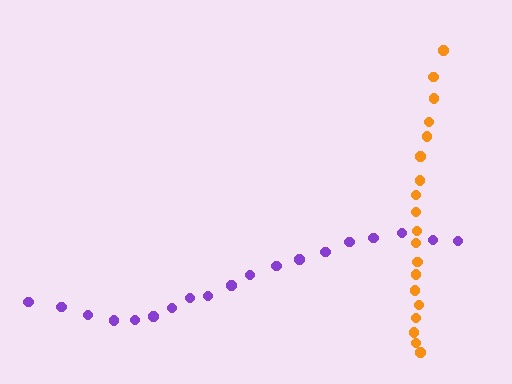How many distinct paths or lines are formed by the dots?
There are 2 distinct paths.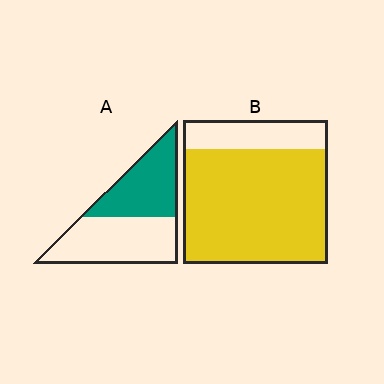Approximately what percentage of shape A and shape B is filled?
A is approximately 45% and B is approximately 80%.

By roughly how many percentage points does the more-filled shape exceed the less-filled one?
By roughly 35 percentage points (B over A).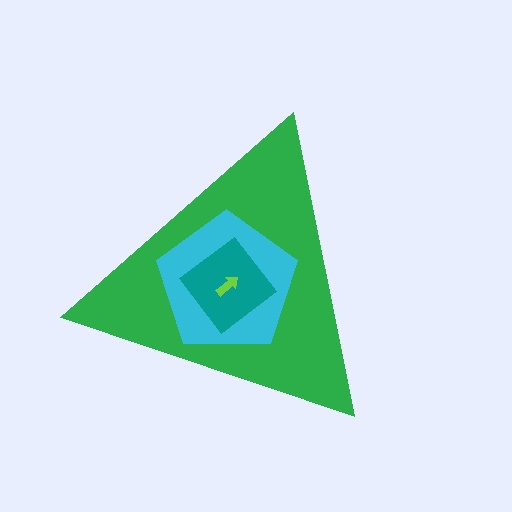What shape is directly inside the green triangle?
The cyan pentagon.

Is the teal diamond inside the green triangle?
Yes.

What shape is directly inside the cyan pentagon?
The teal diamond.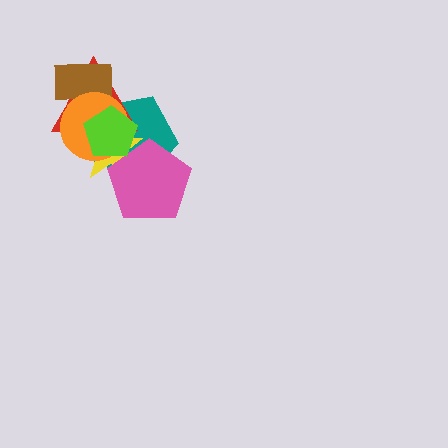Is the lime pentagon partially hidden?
No, no other shape covers it.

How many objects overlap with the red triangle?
5 objects overlap with the red triangle.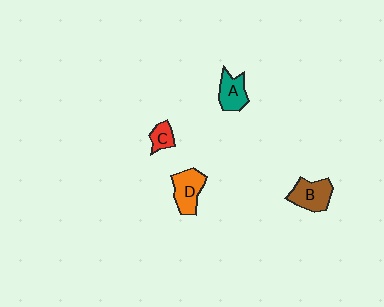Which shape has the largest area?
Shape B (brown).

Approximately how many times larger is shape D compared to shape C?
Approximately 2.0 times.